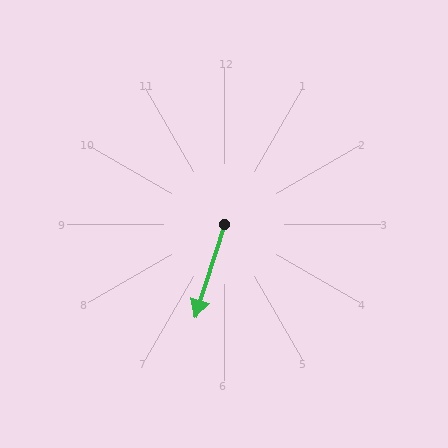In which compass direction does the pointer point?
South.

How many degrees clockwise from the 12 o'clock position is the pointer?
Approximately 197 degrees.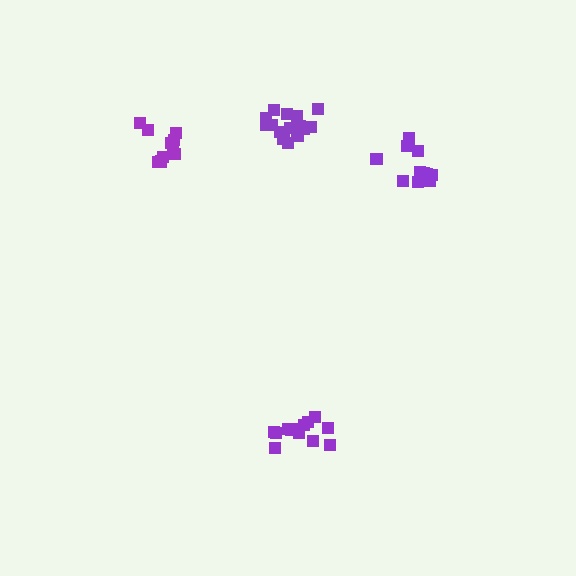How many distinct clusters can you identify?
There are 4 distinct clusters.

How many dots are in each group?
Group 1: 13 dots, Group 2: 14 dots, Group 3: 17 dots, Group 4: 11 dots (55 total).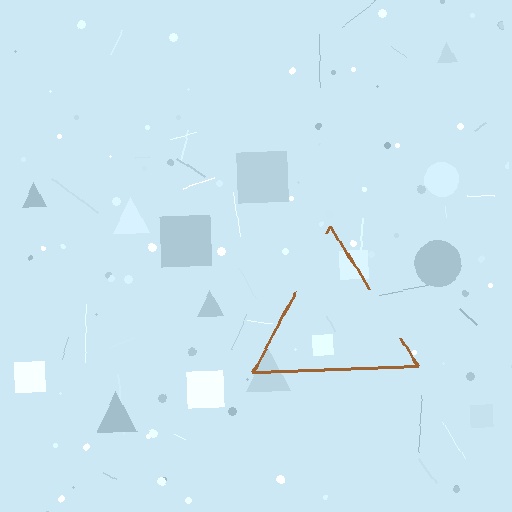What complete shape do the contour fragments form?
The contour fragments form a triangle.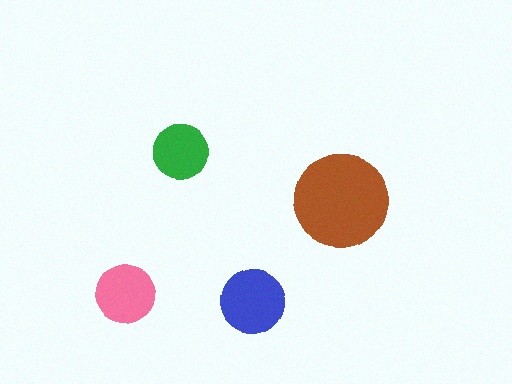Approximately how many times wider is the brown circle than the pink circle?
About 1.5 times wider.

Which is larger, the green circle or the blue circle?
The blue one.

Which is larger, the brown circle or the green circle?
The brown one.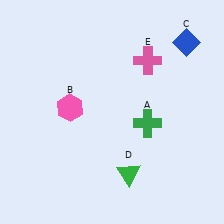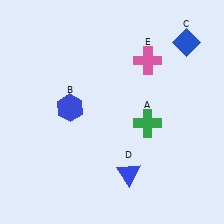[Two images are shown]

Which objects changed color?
B changed from pink to blue. D changed from green to blue.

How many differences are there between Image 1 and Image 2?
There are 2 differences between the two images.